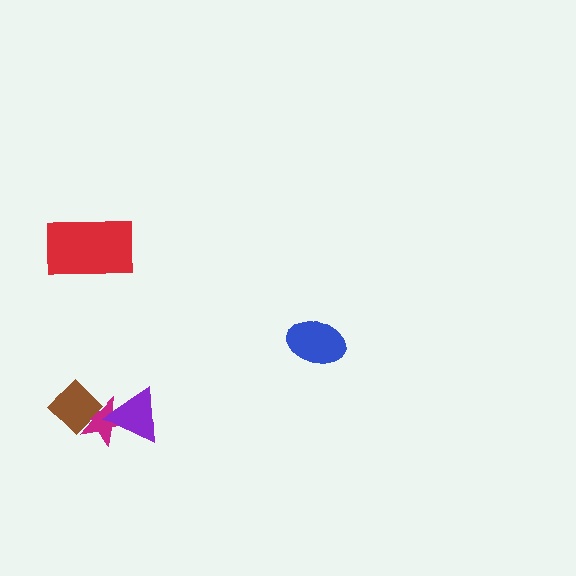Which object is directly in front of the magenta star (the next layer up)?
The purple triangle is directly in front of the magenta star.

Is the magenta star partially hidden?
Yes, it is partially covered by another shape.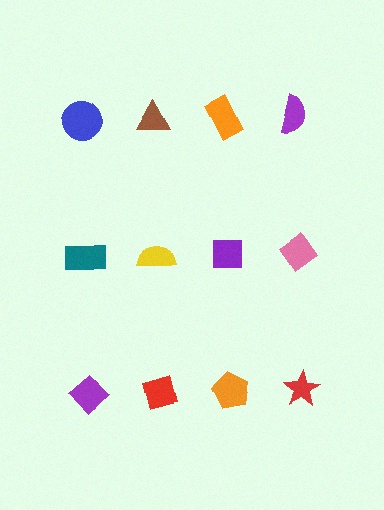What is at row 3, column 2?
A red diamond.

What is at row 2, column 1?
A teal rectangle.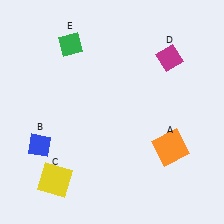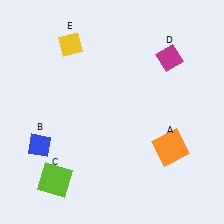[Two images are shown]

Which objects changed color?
C changed from yellow to lime. E changed from green to yellow.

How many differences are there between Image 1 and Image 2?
There are 2 differences between the two images.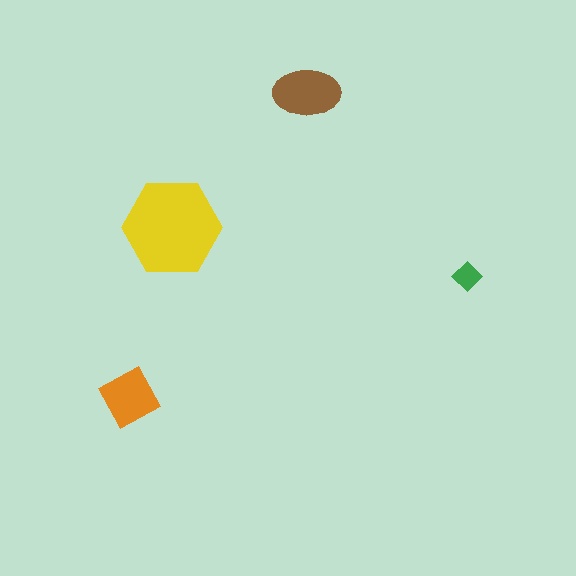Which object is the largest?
The yellow hexagon.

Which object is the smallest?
The green diamond.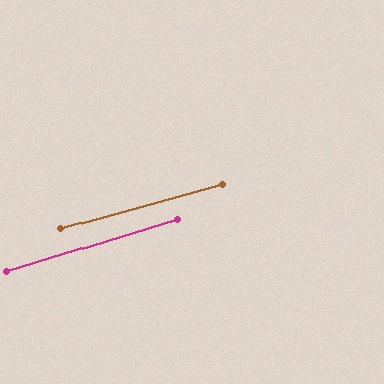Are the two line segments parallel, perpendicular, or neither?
Parallel — their directions differ by only 1.9°.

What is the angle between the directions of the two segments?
Approximately 2 degrees.